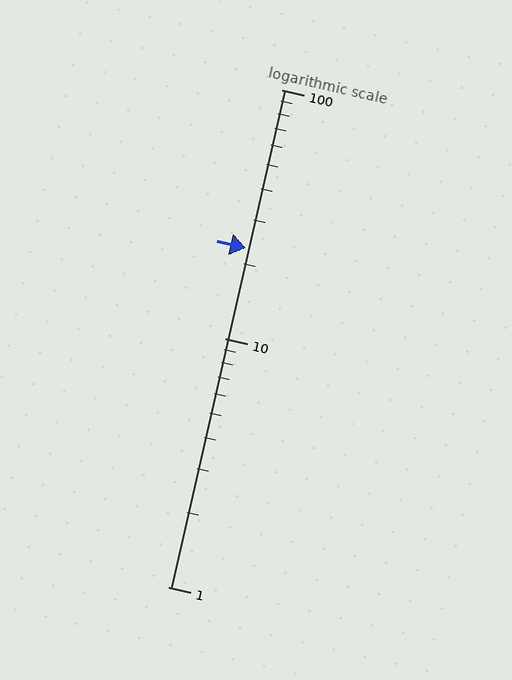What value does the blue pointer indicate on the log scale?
The pointer indicates approximately 23.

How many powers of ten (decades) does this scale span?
The scale spans 2 decades, from 1 to 100.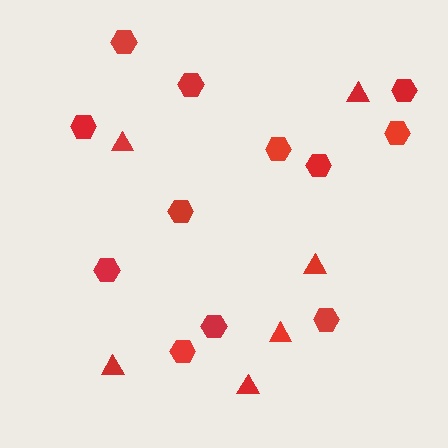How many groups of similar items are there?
There are 2 groups: one group of hexagons (12) and one group of triangles (6).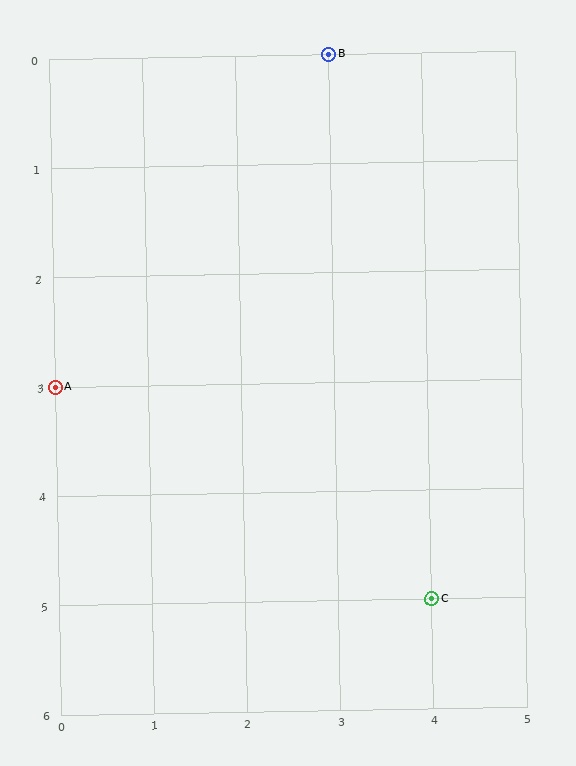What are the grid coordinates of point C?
Point C is at grid coordinates (4, 5).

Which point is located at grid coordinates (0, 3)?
Point A is at (0, 3).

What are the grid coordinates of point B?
Point B is at grid coordinates (3, 0).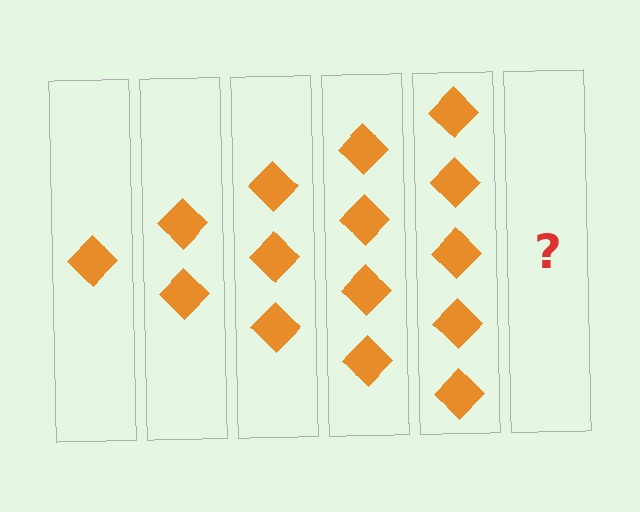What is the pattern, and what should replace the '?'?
The pattern is that each step adds one more diamond. The '?' should be 6 diamonds.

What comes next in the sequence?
The next element should be 6 diamonds.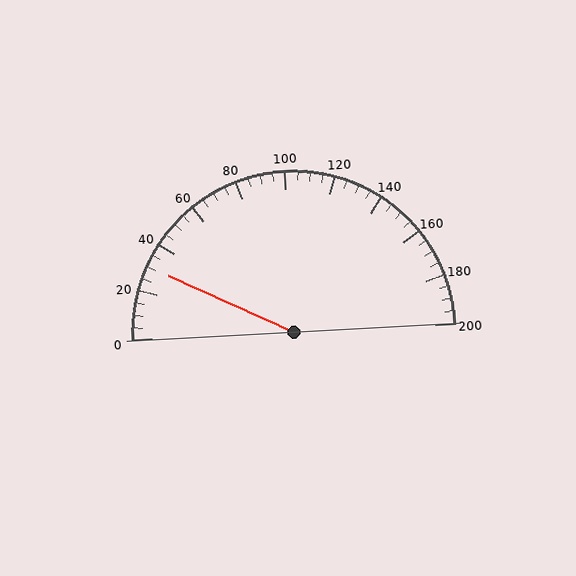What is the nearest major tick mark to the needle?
The nearest major tick mark is 40.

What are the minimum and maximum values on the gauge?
The gauge ranges from 0 to 200.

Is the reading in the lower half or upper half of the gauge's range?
The reading is in the lower half of the range (0 to 200).